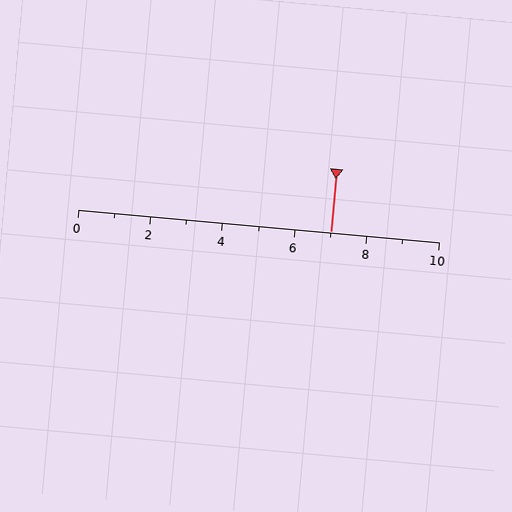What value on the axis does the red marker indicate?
The marker indicates approximately 7.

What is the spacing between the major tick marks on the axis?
The major ticks are spaced 2 apart.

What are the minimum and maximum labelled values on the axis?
The axis runs from 0 to 10.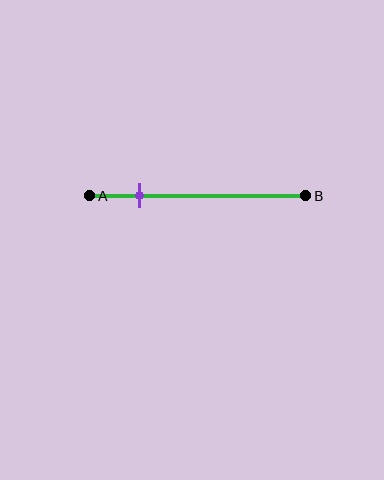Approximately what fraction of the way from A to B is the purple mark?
The purple mark is approximately 25% of the way from A to B.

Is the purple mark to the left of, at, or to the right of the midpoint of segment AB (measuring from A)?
The purple mark is to the left of the midpoint of segment AB.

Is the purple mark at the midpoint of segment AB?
No, the mark is at about 25% from A, not at the 50% midpoint.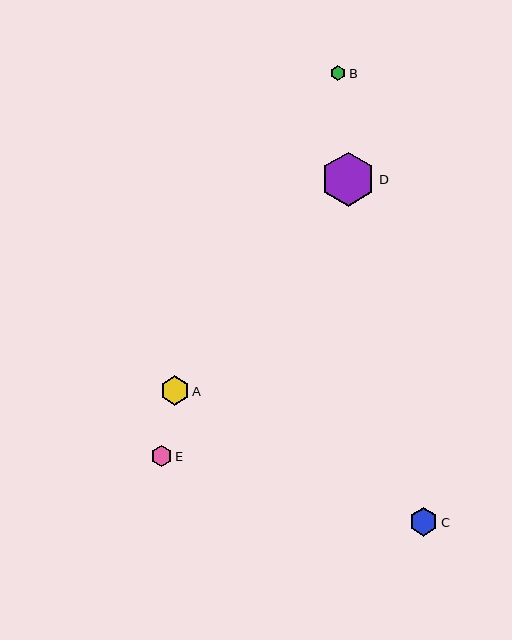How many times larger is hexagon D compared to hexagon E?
Hexagon D is approximately 2.6 times the size of hexagon E.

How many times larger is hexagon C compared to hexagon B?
Hexagon C is approximately 1.8 times the size of hexagon B.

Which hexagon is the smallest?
Hexagon B is the smallest with a size of approximately 16 pixels.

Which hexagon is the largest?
Hexagon D is the largest with a size of approximately 54 pixels.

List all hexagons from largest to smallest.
From largest to smallest: D, A, C, E, B.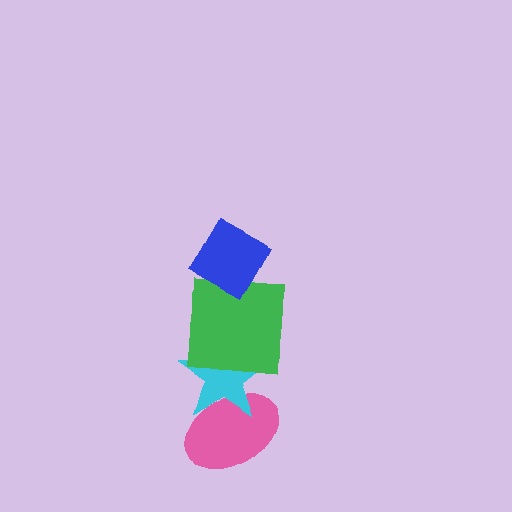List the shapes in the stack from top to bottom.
From top to bottom: the blue diamond, the green square, the cyan star, the pink ellipse.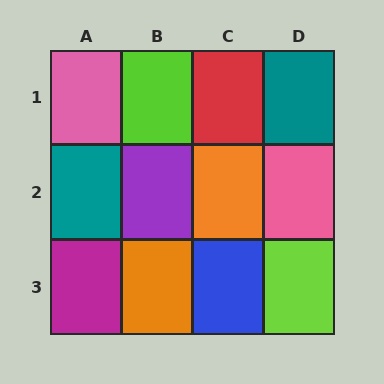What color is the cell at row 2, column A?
Teal.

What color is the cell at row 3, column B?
Orange.